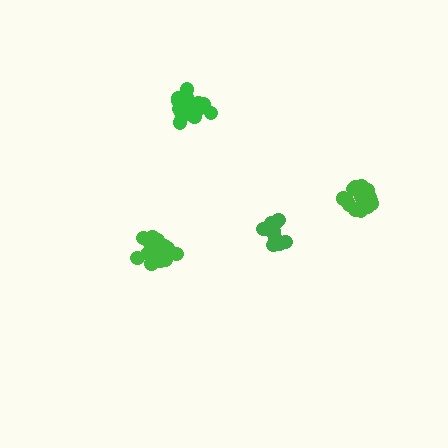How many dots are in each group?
Group 1: 14 dots, Group 2: 19 dots, Group 3: 19 dots, Group 4: 15 dots (67 total).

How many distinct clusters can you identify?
There are 4 distinct clusters.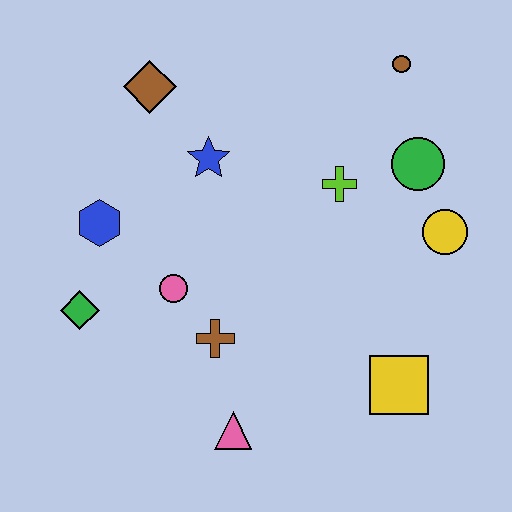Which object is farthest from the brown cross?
The brown circle is farthest from the brown cross.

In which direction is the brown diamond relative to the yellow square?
The brown diamond is above the yellow square.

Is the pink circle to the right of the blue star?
No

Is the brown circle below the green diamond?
No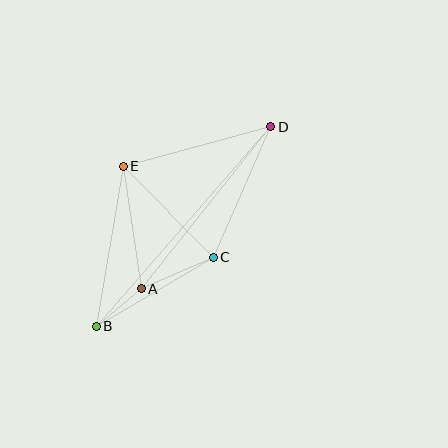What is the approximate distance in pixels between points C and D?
The distance between C and D is approximately 143 pixels.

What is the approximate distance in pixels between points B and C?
The distance between B and C is approximately 136 pixels.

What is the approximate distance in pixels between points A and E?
The distance between A and E is approximately 124 pixels.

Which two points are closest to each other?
Points A and B are closest to each other.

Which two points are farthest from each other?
Points B and D are farthest from each other.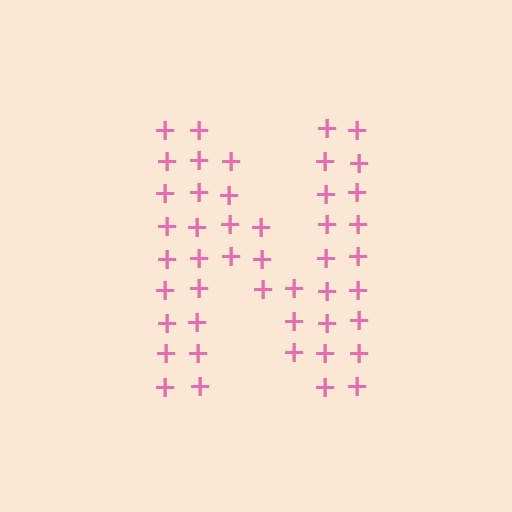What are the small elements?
The small elements are plus signs.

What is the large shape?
The large shape is the letter N.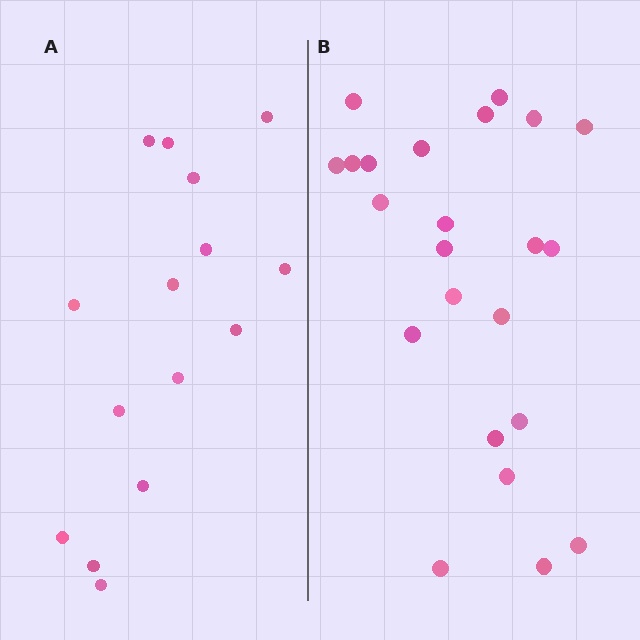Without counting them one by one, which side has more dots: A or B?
Region B (the right region) has more dots.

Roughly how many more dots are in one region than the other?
Region B has roughly 8 or so more dots than region A.